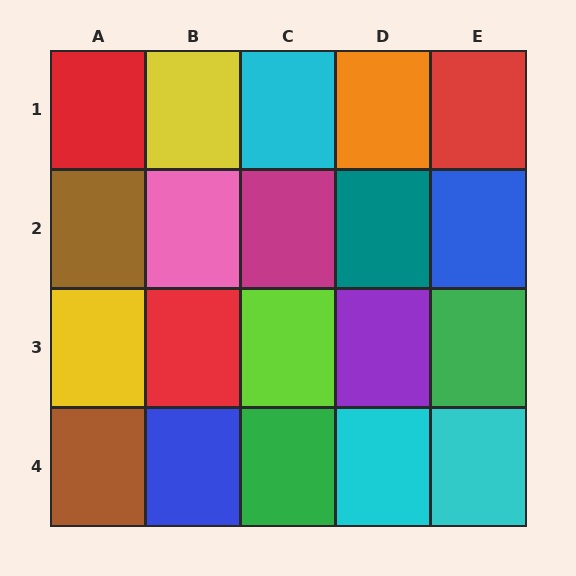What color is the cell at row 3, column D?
Purple.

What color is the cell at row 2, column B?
Pink.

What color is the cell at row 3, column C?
Lime.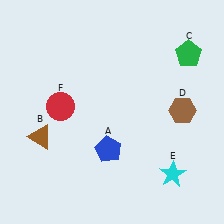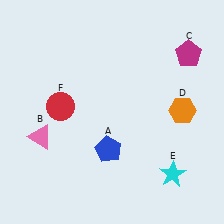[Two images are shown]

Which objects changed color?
B changed from brown to pink. C changed from green to magenta. D changed from brown to orange.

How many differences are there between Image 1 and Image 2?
There are 3 differences between the two images.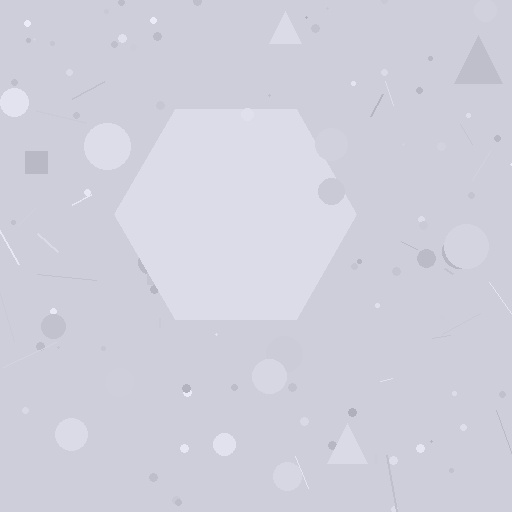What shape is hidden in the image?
A hexagon is hidden in the image.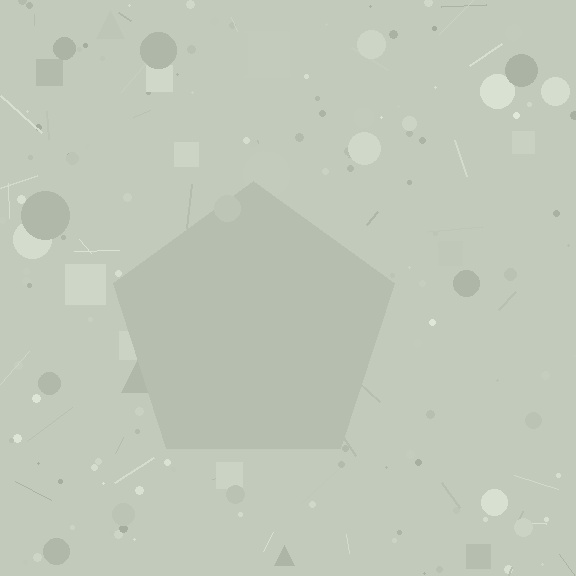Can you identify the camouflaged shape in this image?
The camouflaged shape is a pentagon.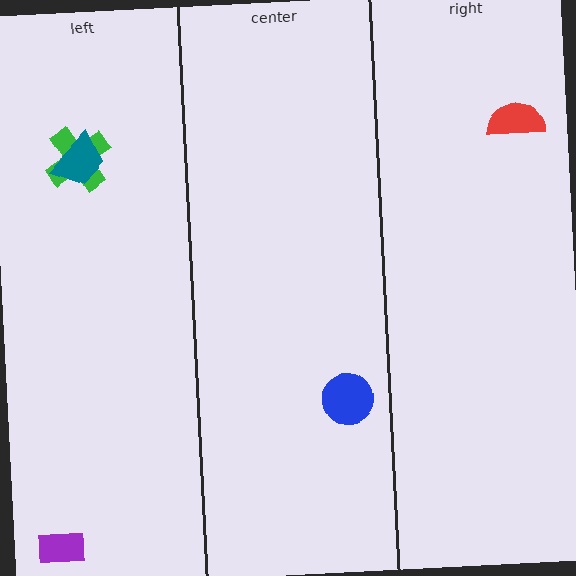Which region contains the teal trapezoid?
The left region.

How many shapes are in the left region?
3.